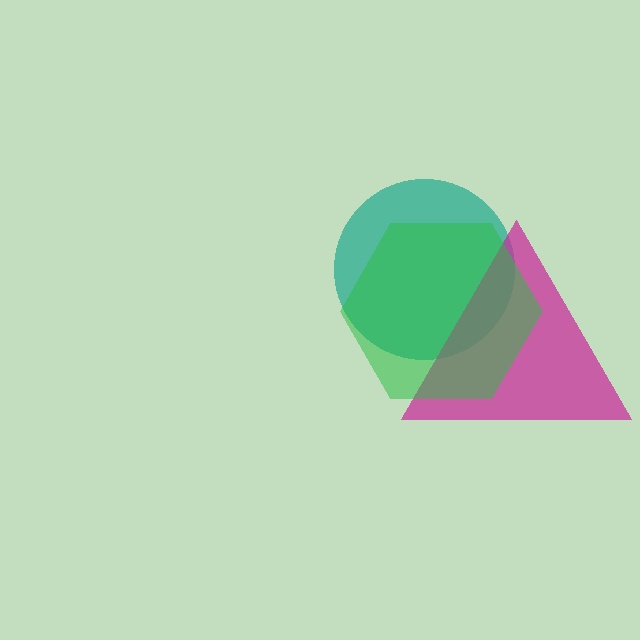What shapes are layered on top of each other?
The layered shapes are: a teal circle, a magenta triangle, a green hexagon.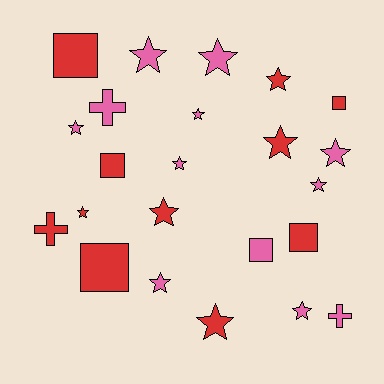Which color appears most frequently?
Pink, with 12 objects.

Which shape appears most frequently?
Star, with 14 objects.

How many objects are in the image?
There are 23 objects.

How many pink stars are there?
There are 9 pink stars.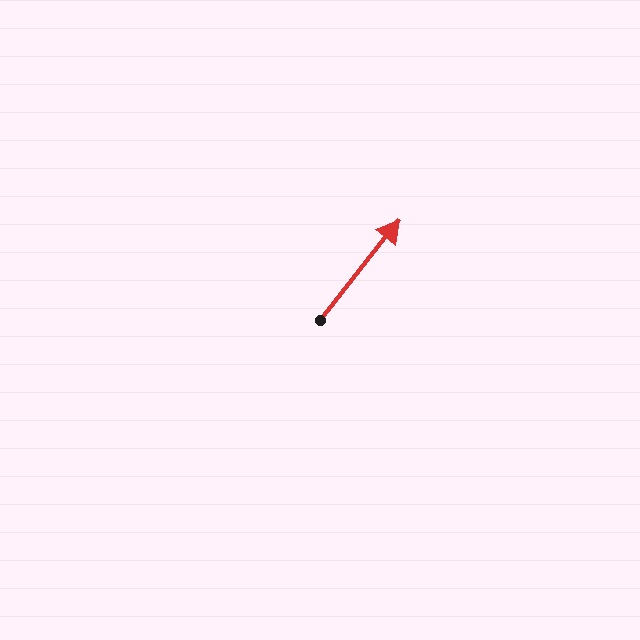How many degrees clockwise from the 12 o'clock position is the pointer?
Approximately 38 degrees.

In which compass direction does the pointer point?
Northeast.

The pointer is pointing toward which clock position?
Roughly 1 o'clock.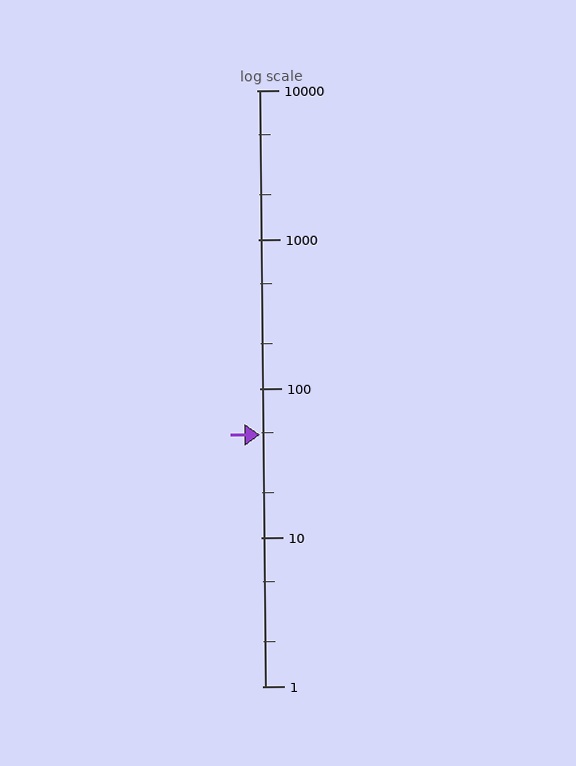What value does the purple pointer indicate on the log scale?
The pointer indicates approximately 49.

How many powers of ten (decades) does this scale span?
The scale spans 4 decades, from 1 to 10000.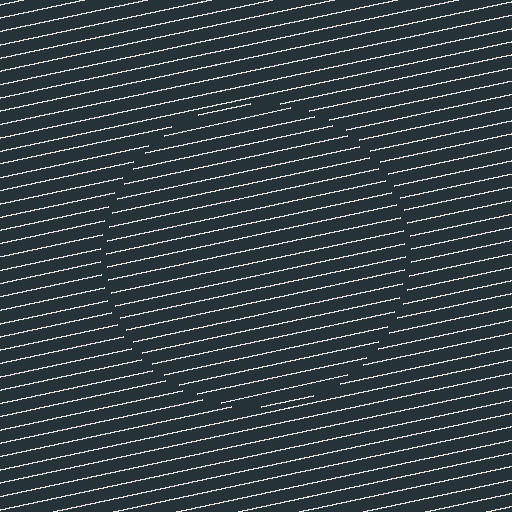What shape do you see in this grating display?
An illusory circle. The interior of the shape contains the same grating, shifted by half a period — the contour is defined by the phase discontinuity where line-ends from the inner and outer gratings abut.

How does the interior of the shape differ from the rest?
The interior of the shape contains the same grating, shifted by half a period — the contour is defined by the phase discontinuity where line-ends from the inner and outer gratings abut.